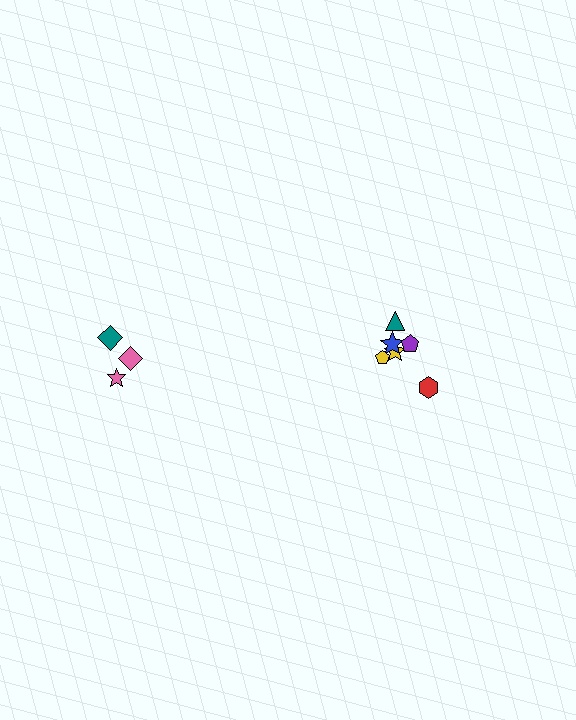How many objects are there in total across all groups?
There are 9 objects.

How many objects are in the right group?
There are 6 objects.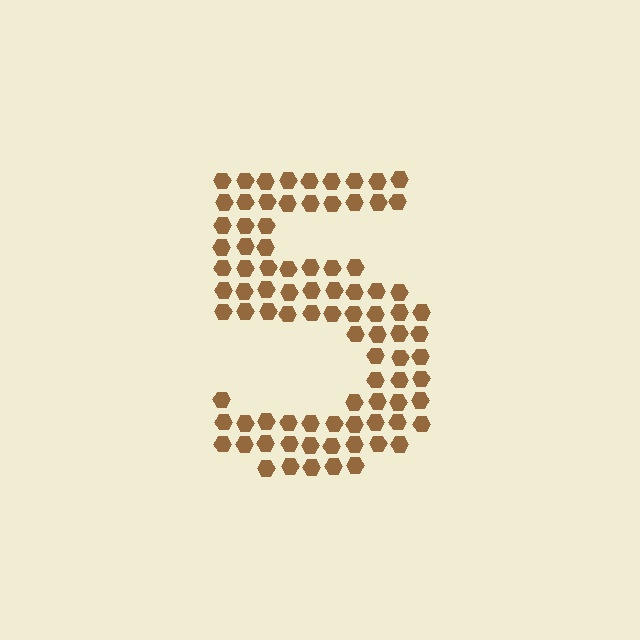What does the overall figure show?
The overall figure shows the digit 5.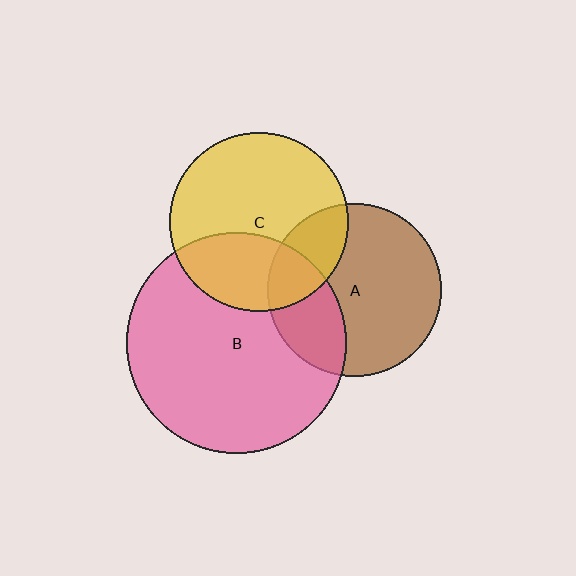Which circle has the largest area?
Circle B (pink).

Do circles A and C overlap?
Yes.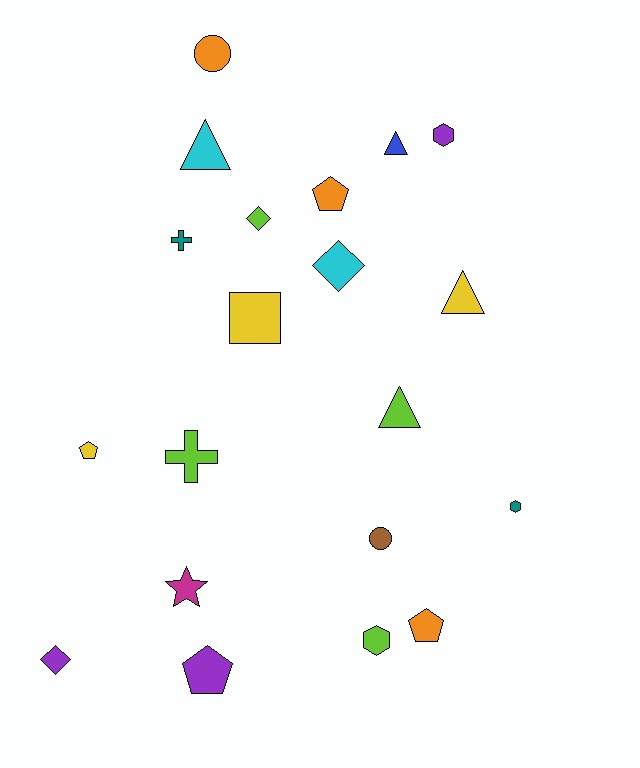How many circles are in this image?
There are 2 circles.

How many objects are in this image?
There are 20 objects.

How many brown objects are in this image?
There is 1 brown object.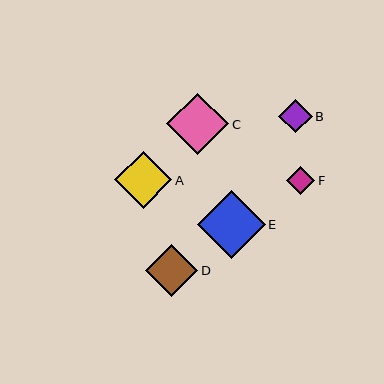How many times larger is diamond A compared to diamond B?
Diamond A is approximately 1.7 times the size of diamond B.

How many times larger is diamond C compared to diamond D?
Diamond C is approximately 1.2 times the size of diamond D.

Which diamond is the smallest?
Diamond F is the smallest with a size of approximately 28 pixels.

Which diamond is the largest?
Diamond E is the largest with a size of approximately 68 pixels.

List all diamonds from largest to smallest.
From largest to smallest: E, C, A, D, B, F.